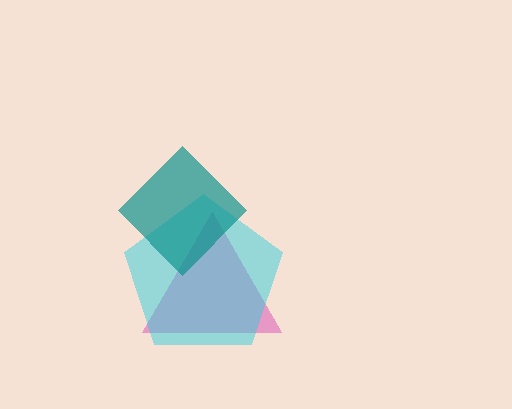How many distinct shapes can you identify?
There are 3 distinct shapes: a pink triangle, a cyan pentagon, a teal diamond.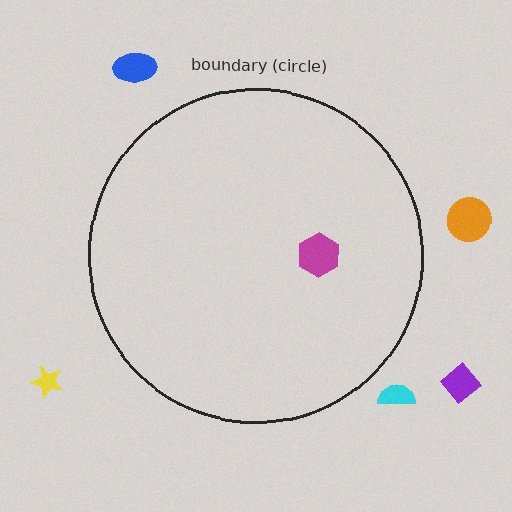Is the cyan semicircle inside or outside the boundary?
Outside.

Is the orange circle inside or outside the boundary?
Outside.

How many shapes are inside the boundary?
1 inside, 5 outside.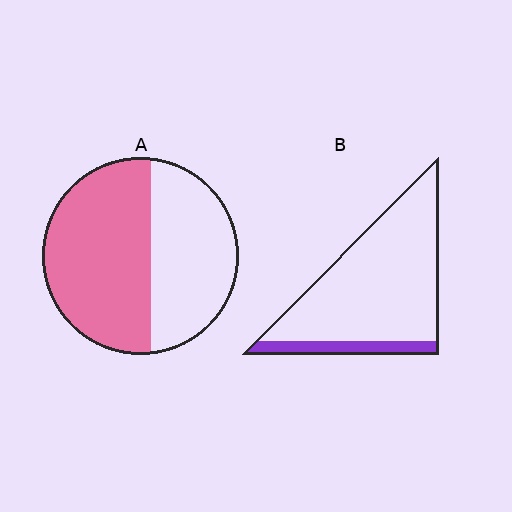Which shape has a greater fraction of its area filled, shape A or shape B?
Shape A.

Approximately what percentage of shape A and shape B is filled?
A is approximately 55% and B is approximately 15%.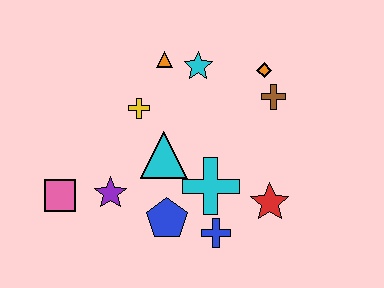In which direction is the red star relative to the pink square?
The red star is to the right of the pink square.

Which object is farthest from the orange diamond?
The pink square is farthest from the orange diamond.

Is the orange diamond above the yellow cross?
Yes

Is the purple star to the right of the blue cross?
No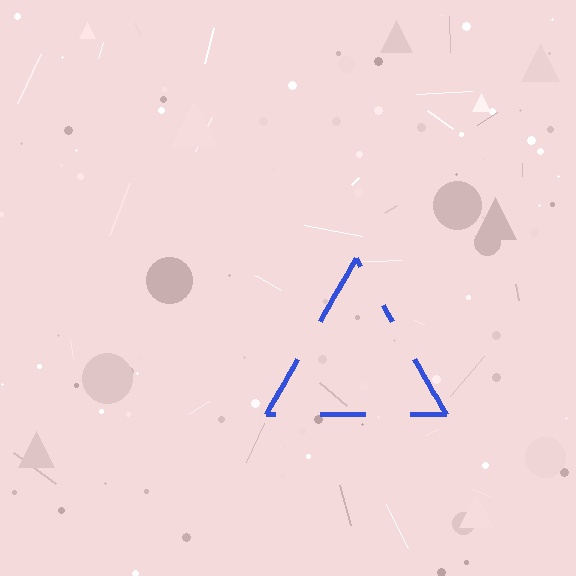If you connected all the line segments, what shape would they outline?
They would outline a triangle.